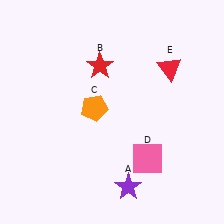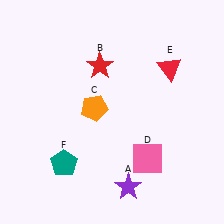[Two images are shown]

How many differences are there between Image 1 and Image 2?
There is 1 difference between the two images.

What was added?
A teal pentagon (F) was added in Image 2.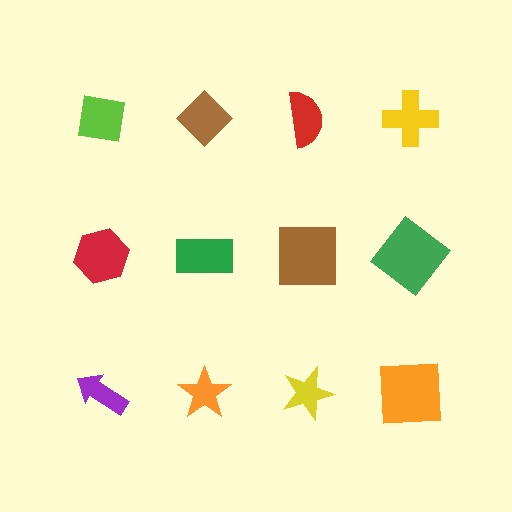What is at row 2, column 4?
A green diamond.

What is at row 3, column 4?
An orange square.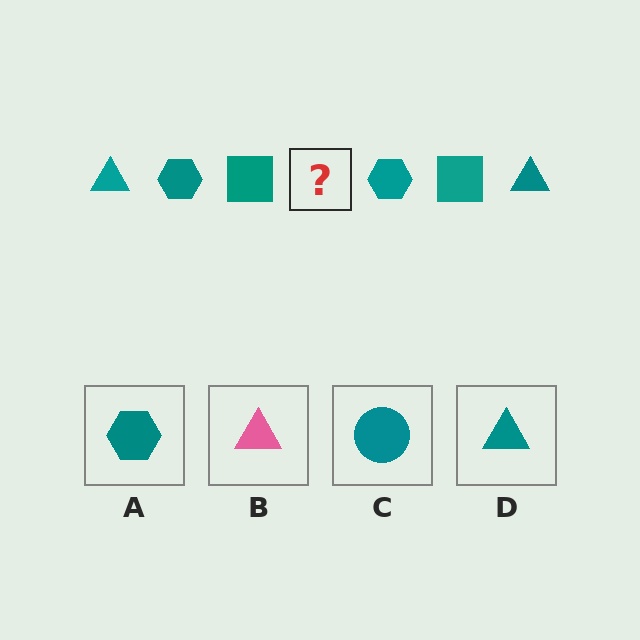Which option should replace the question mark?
Option D.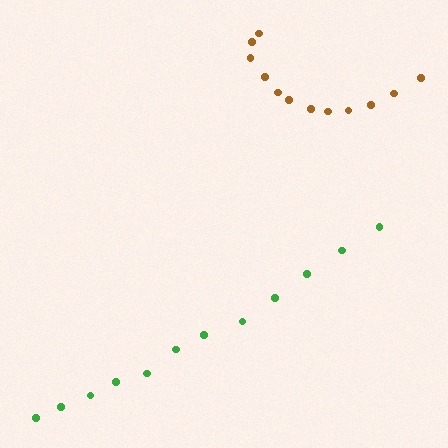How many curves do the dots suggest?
There are 2 distinct paths.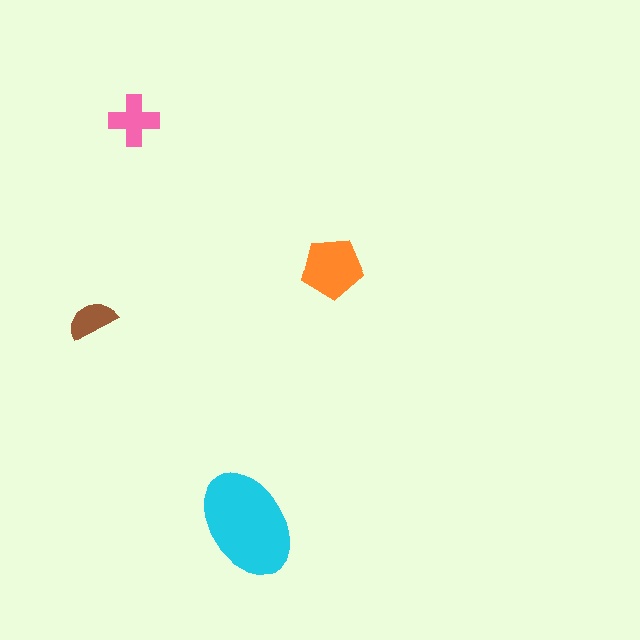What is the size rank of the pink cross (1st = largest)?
3rd.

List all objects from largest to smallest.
The cyan ellipse, the orange pentagon, the pink cross, the brown semicircle.